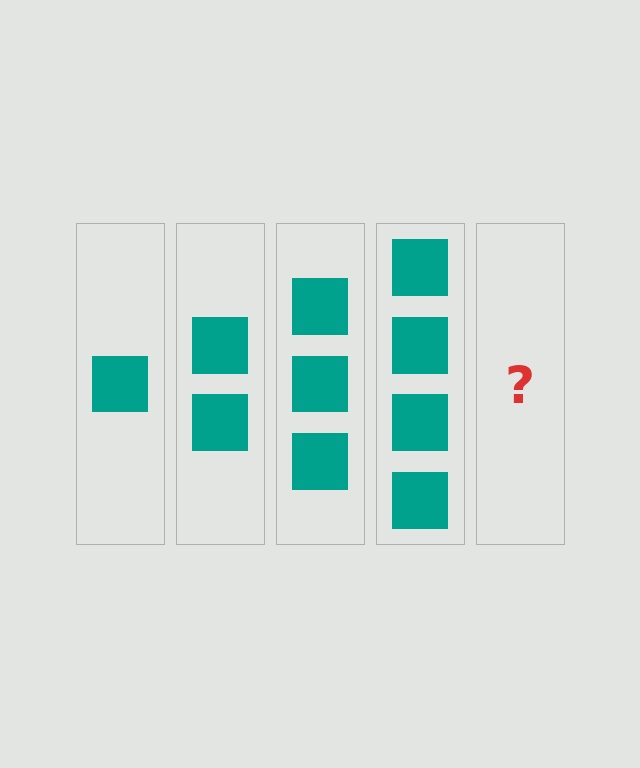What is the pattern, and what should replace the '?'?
The pattern is that each step adds one more square. The '?' should be 5 squares.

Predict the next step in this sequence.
The next step is 5 squares.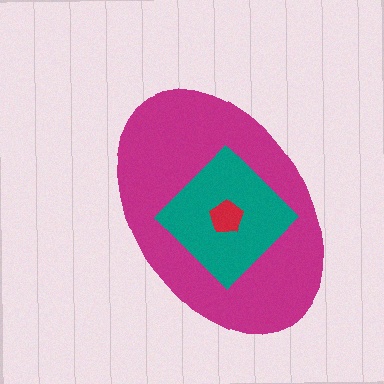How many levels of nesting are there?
3.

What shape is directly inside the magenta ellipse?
The teal diamond.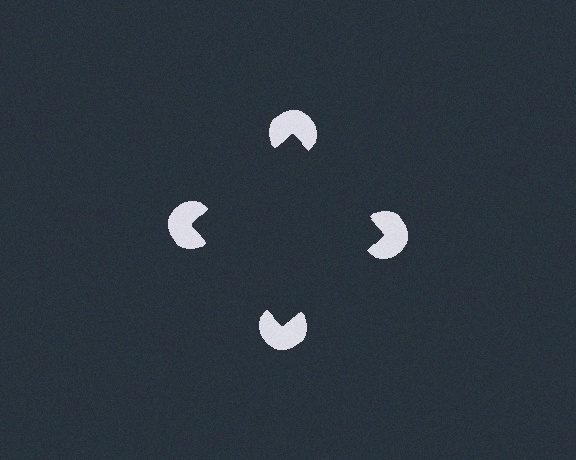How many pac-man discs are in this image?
There are 4 — one at each vertex of the illusory square.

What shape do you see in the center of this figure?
An illusory square — its edges are inferred from the aligned wedge cuts in the pac-man discs, not physically drawn.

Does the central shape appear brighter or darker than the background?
It typically appears slightly darker than the background, even though no actual brightness change is drawn.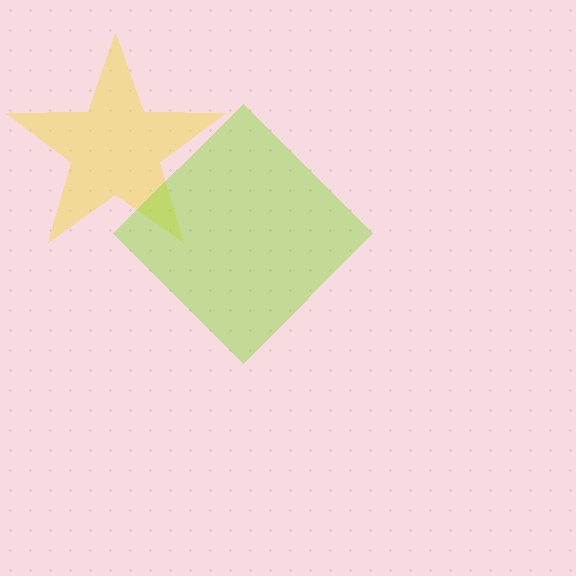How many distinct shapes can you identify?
There are 2 distinct shapes: a yellow star, a lime diamond.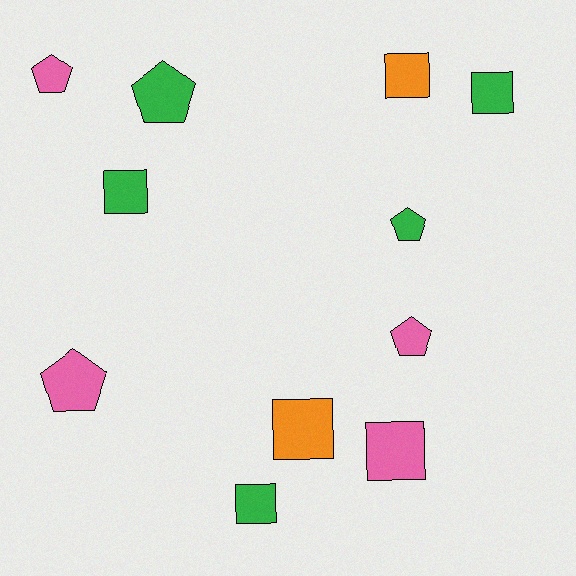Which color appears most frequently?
Green, with 5 objects.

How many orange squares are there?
There are 2 orange squares.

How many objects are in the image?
There are 11 objects.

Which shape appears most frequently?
Square, with 6 objects.